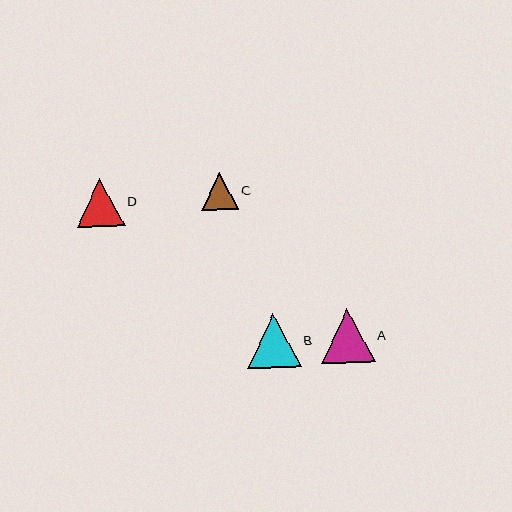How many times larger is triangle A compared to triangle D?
Triangle A is approximately 1.1 times the size of triangle D.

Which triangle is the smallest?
Triangle C is the smallest with a size of approximately 37 pixels.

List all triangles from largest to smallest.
From largest to smallest: B, A, D, C.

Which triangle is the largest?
Triangle B is the largest with a size of approximately 54 pixels.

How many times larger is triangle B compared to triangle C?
Triangle B is approximately 1.5 times the size of triangle C.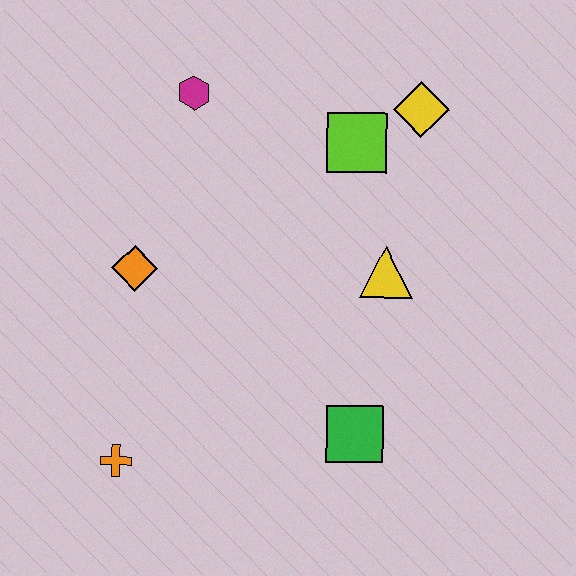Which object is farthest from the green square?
The magenta hexagon is farthest from the green square.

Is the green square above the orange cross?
Yes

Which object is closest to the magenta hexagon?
The lime square is closest to the magenta hexagon.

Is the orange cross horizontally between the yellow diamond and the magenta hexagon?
No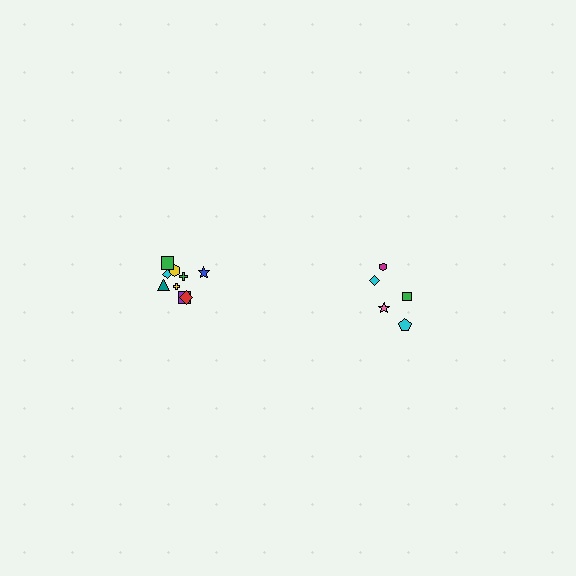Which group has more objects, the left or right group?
The left group.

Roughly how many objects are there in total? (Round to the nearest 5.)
Roughly 15 objects in total.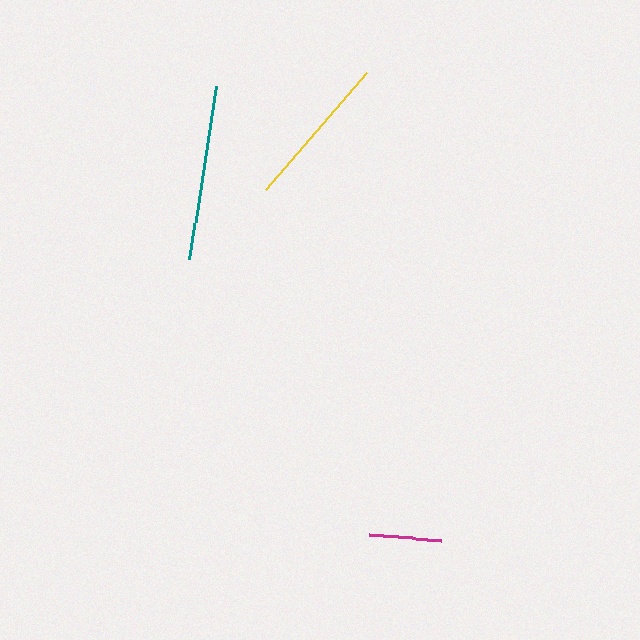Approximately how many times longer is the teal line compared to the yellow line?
The teal line is approximately 1.1 times the length of the yellow line.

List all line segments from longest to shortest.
From longest to shortest: teal, yellow, magenta.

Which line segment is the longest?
The teal line is the longest at approximately 174 pixels.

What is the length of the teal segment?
The teal segment is approximately 174 pixels long.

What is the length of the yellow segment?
The yellow segment is approximately 154 pixels long.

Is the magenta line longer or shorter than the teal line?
The teal line is longer than the magenta line.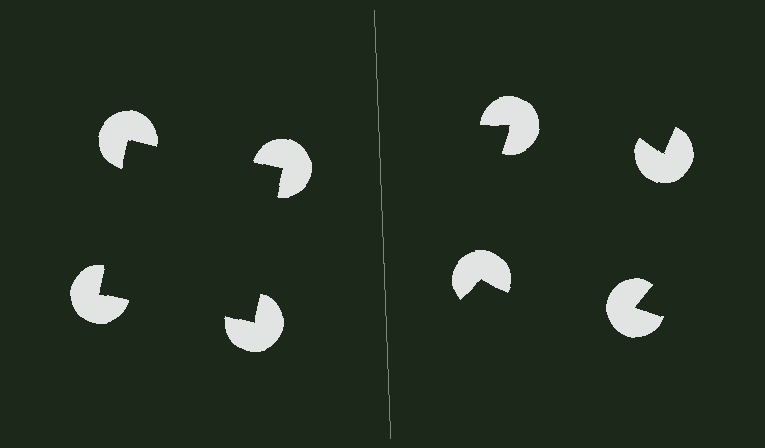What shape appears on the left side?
An illusory square.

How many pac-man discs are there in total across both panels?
8 — 4 on each side.